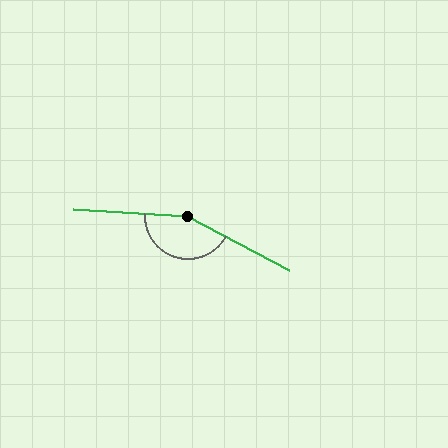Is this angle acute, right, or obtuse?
It is obtuse.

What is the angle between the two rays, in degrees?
Approximately 155 degrees.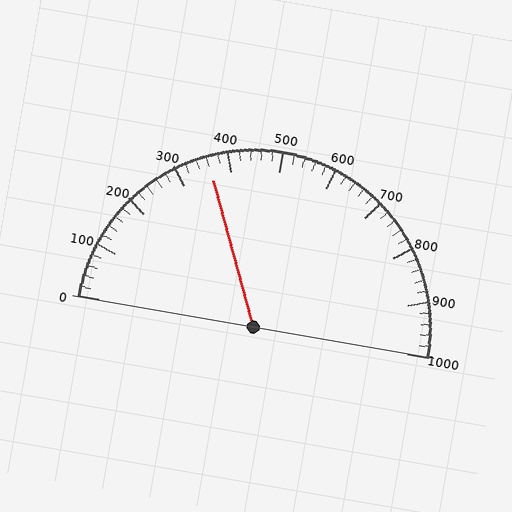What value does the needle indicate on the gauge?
The needle indicates approximately 360.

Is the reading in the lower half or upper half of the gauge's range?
The reading is in the lower half of the range (0 to 1000).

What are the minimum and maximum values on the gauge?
The gauge ranges from 0 to 1000.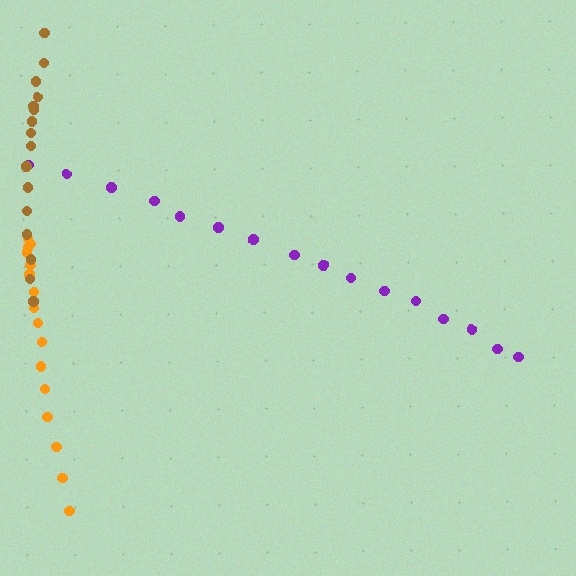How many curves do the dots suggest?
There are 3 distinct paths.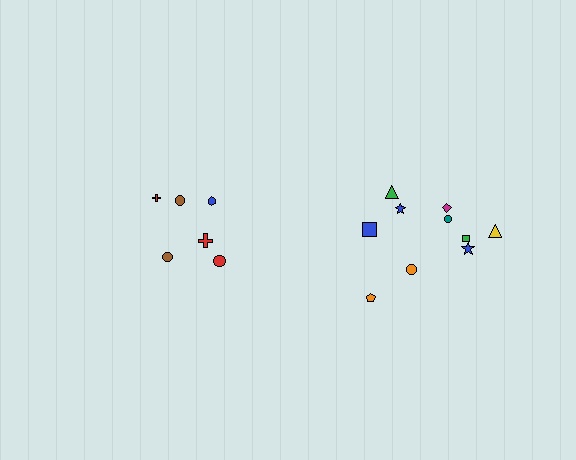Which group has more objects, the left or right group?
The right group.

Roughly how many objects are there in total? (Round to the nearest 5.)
Roughly 15 objects in total.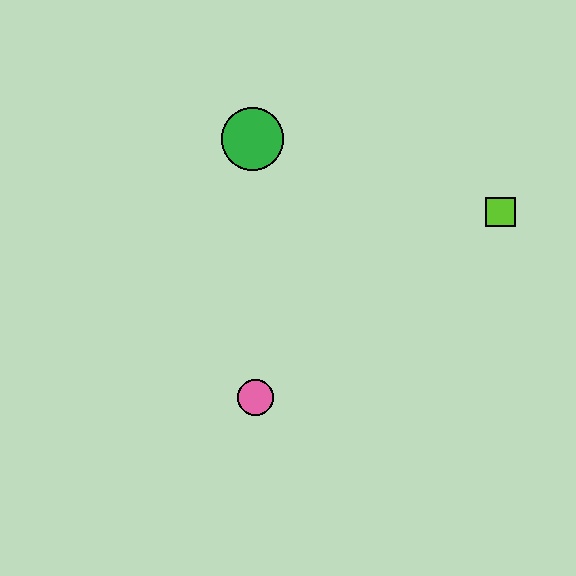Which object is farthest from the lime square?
The pink circle is farthest from the lime square.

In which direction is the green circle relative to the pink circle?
The green circle is above the pink circle.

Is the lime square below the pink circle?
No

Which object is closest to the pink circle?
The green circle is closest to the pink circle.